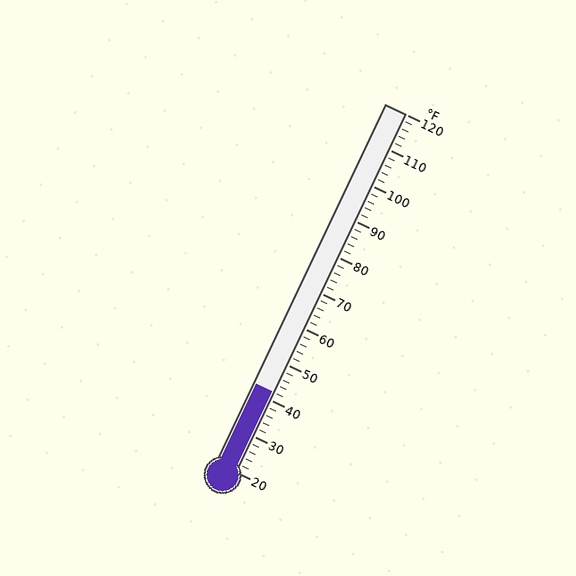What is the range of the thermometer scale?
The thermometer scale ranges from 20°F to 120°F.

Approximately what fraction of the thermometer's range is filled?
The thermometer is filled to approximately 20% of its range.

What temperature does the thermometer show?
The thermometer shows approximately 42°F.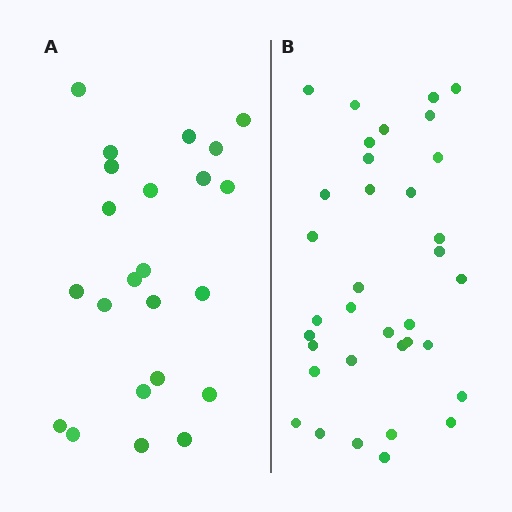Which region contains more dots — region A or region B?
Region B (the right region) has more dots.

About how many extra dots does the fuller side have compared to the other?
Region B has roughly 12 or so more dots than region A.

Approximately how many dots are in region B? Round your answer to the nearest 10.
About 40 dots. (The exact count is 35, which rounds to 40.)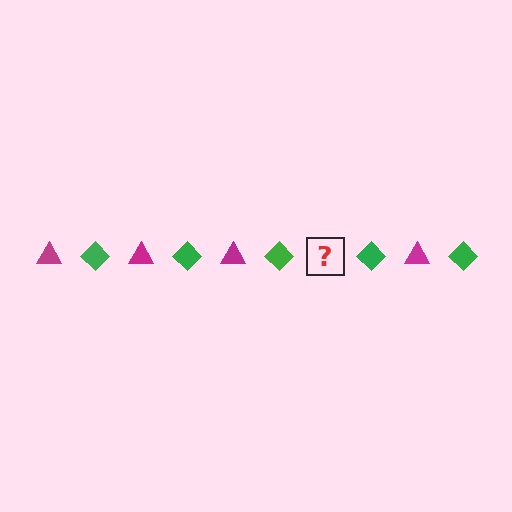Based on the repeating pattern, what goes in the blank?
The blank should be a magenta triangle.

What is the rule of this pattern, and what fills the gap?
The rule is that the pattern alternates between magenta triangle and green diamond. The gap should be filled with a magenta triangle.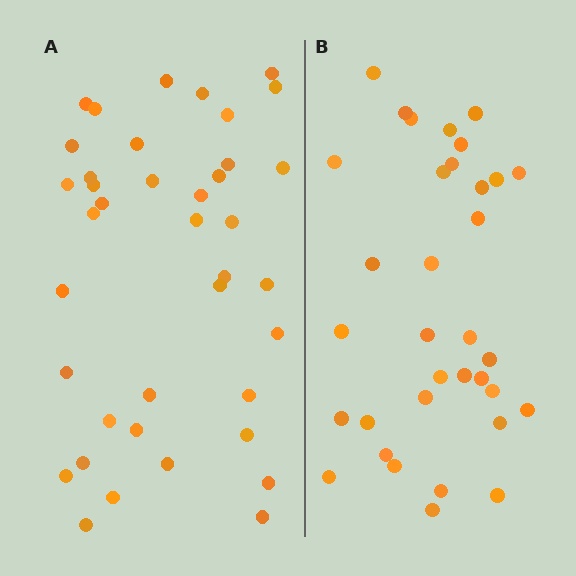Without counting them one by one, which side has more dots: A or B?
Region A (the left region) has more dots.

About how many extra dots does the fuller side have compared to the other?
Region A has about 5 more dots than region B.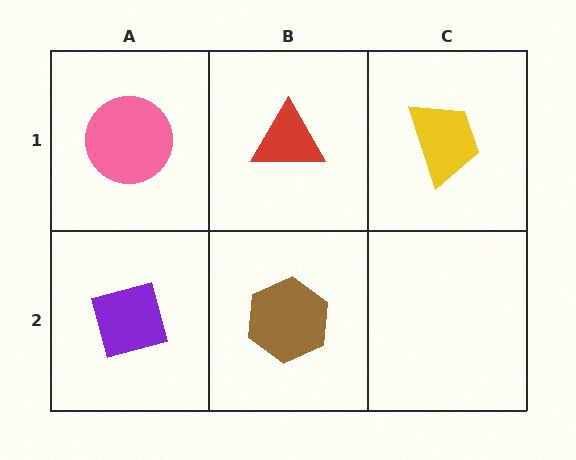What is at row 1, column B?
A red triangle.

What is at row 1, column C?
A yellow trapezoid.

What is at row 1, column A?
A pink circle.